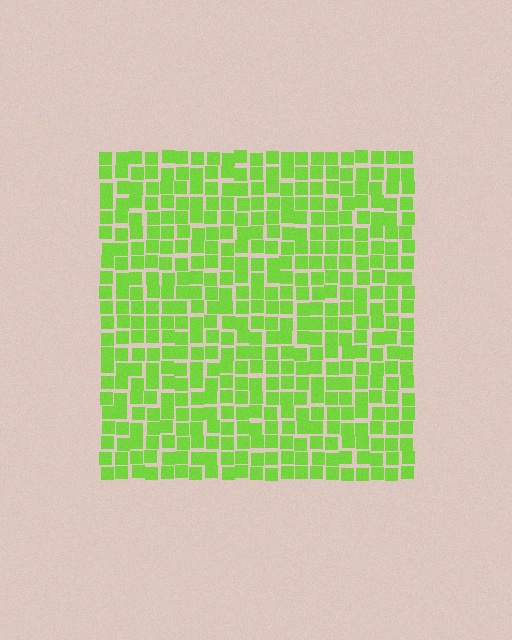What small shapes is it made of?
It is made of small squares.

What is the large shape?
The large shape is a square.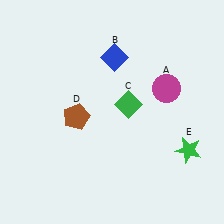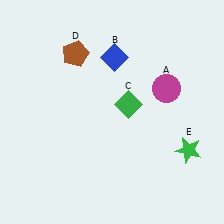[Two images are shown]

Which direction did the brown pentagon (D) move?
The brown pentagon (D) moved up.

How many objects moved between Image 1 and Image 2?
1 object moved between the two images.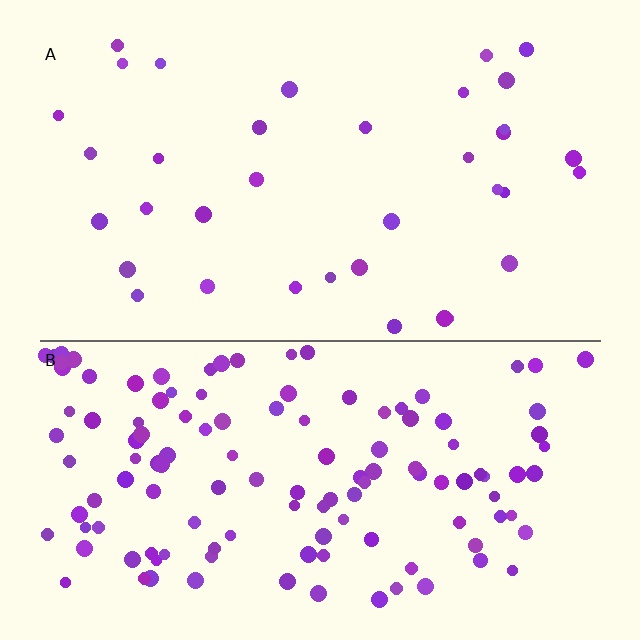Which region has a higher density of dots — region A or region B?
B (the bottom).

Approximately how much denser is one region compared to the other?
Approximately 3.6× — region B over region A.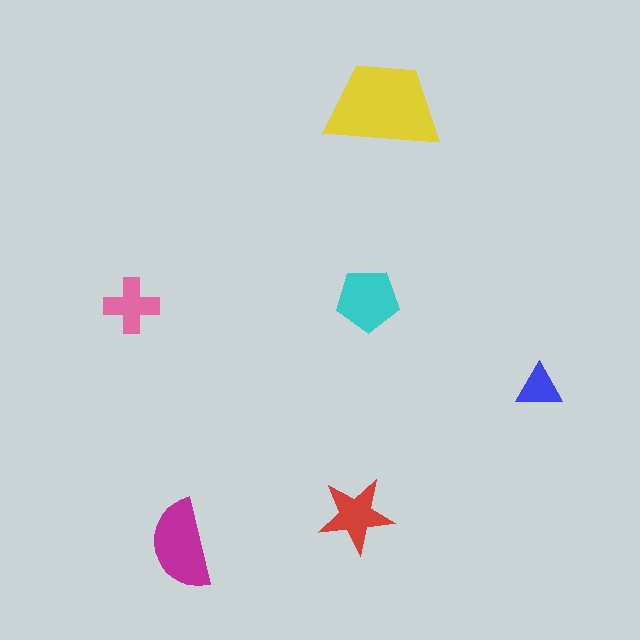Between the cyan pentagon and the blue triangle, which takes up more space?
The cyan pentagon.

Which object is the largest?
The yellow trapezoid.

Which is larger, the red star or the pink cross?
The red star.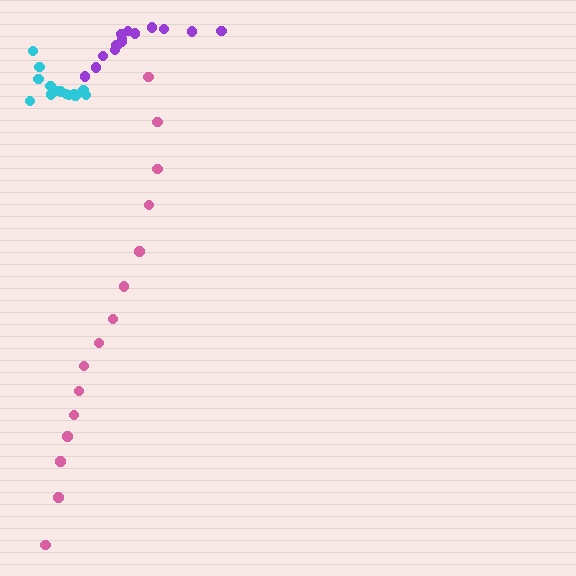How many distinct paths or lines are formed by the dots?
There are 3 distinct paths.